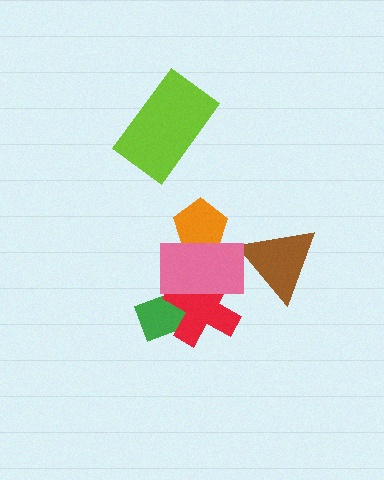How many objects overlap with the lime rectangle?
0 objects overlap with the lime rectangle.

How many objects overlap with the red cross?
2 objects overlap with the red cross.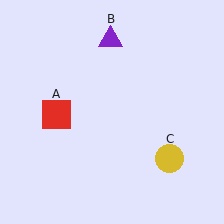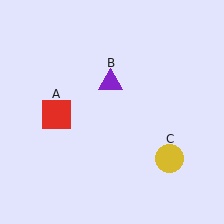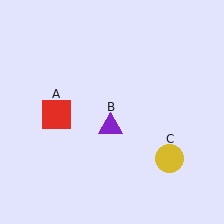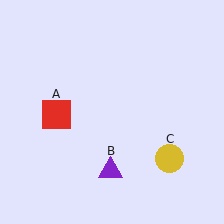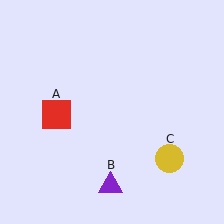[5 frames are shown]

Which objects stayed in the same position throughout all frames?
Red square (object A) and yellow circle (object C) remained stationary.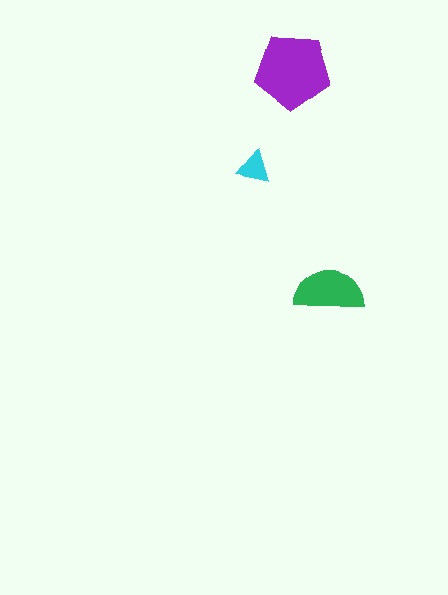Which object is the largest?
The purple pentagon.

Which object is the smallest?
The cyan triangle.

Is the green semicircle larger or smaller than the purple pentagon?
Smaller.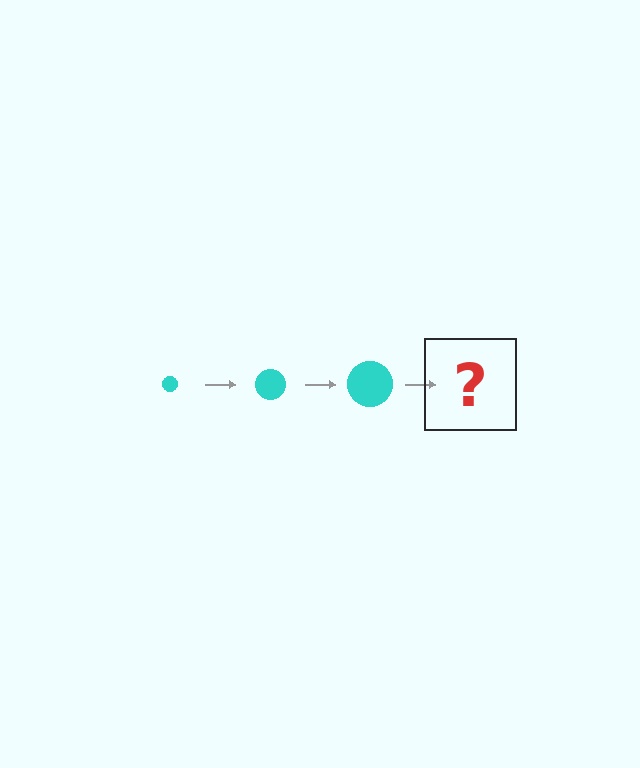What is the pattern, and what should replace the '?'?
The pattern is that the circle gets progressively larger each step. The '?' should be a cyan circle, larger than the previous one.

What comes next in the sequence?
The next element should be a cyan circle, larger than the previous one.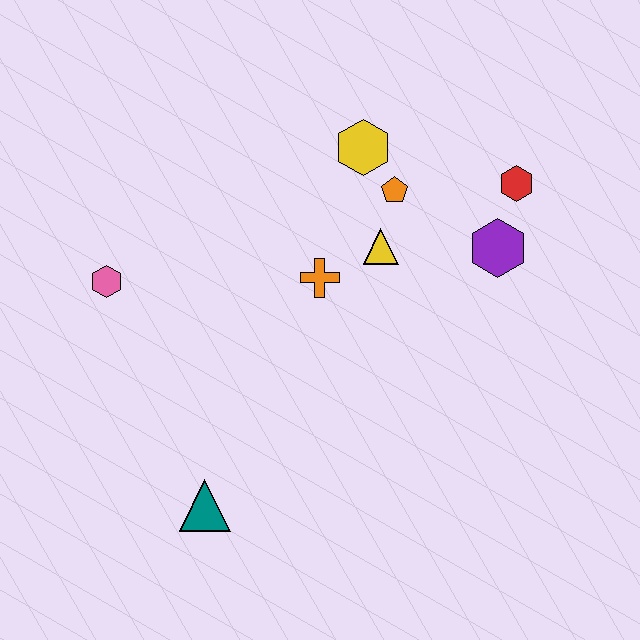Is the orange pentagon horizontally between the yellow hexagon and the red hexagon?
Yes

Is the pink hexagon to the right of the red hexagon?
No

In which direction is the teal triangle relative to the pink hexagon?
The teal triangle is below the pink hexagon.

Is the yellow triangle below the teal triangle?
No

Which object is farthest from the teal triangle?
The red hexagon is farthest from the teal triangle.